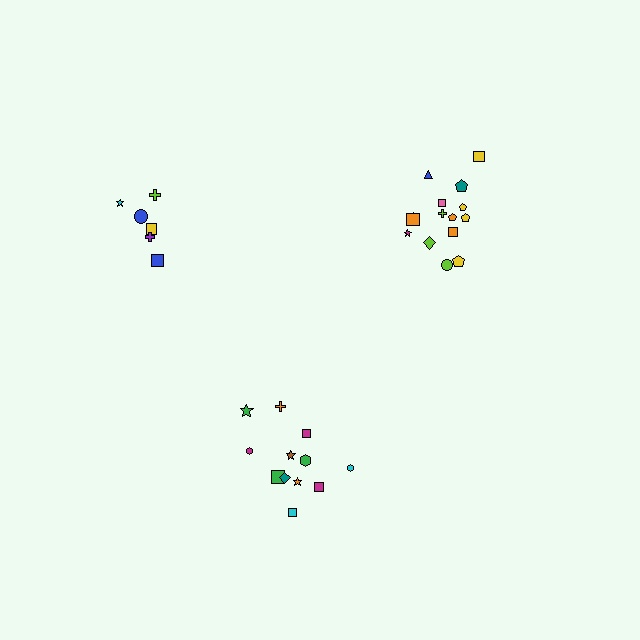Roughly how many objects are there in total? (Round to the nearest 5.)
Roughly 35 objects in total.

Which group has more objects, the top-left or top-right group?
The top-right group.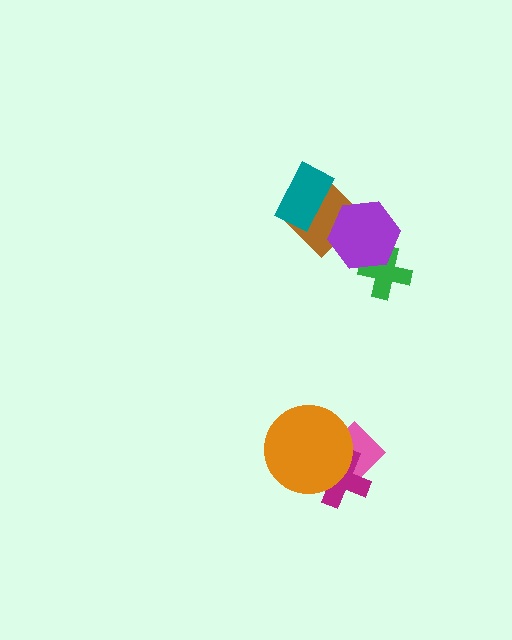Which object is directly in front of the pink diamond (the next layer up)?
The magenta cross is directly in front of the pink diamond.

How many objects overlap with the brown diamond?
2 objects overlap with the brown diamond.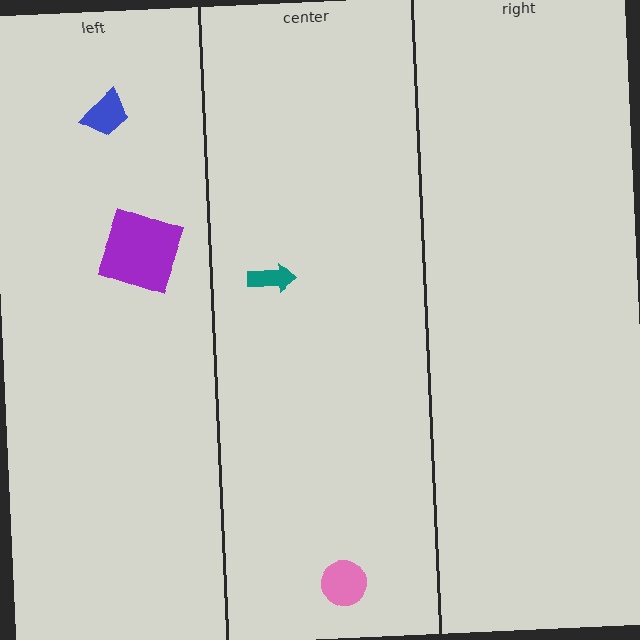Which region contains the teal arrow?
The center region.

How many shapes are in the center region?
2.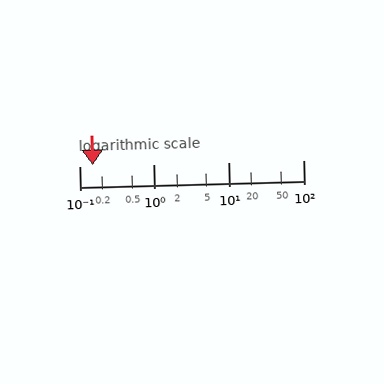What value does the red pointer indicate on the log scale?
The pointer indicates approximately 0.15.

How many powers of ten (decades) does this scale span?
The scale spans 3 decades, from 0.1 to 100.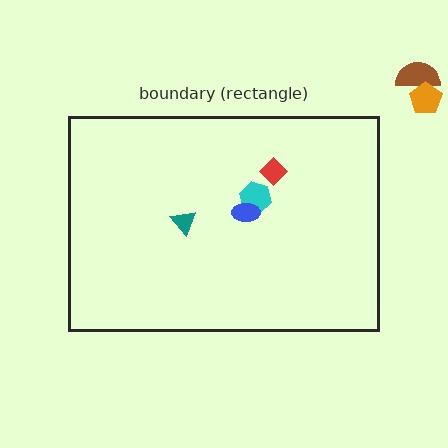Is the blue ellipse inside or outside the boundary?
Inside.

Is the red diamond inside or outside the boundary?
Inside.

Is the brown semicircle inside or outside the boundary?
Outside.